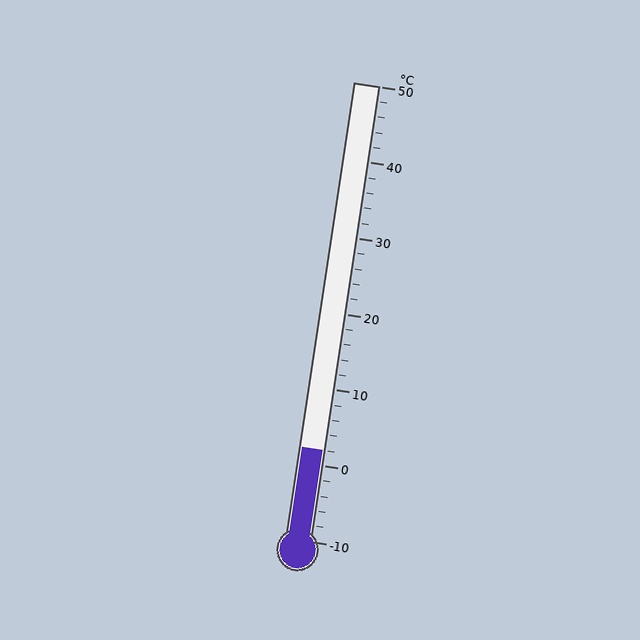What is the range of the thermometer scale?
The thermometer scale ranges from -10°C to 50°C.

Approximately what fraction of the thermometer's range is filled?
The thermometer is filled to approximately 20% of its range.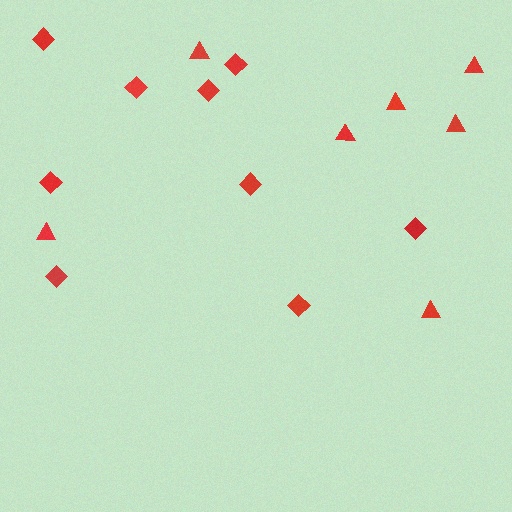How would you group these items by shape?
There are 2 groups: one group of diamonds (9) and one group of triangles (7).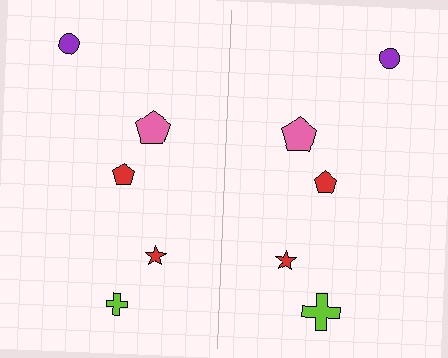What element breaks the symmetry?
The lime cross on the right side has a different size than its mirror counterpart.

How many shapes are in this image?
There are 10 shapes in this image.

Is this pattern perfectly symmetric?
No, the pattern is not perfectly symmetric. The lime cross on the right side has a different size than its mirror counterpart.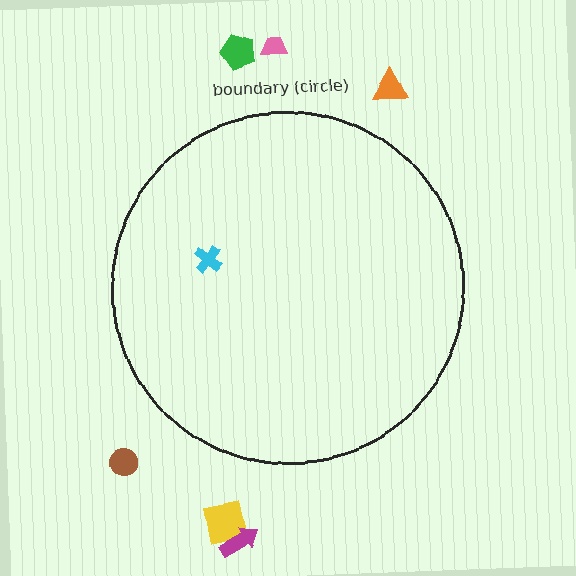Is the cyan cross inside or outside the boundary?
Inside.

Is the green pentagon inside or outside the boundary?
Outside.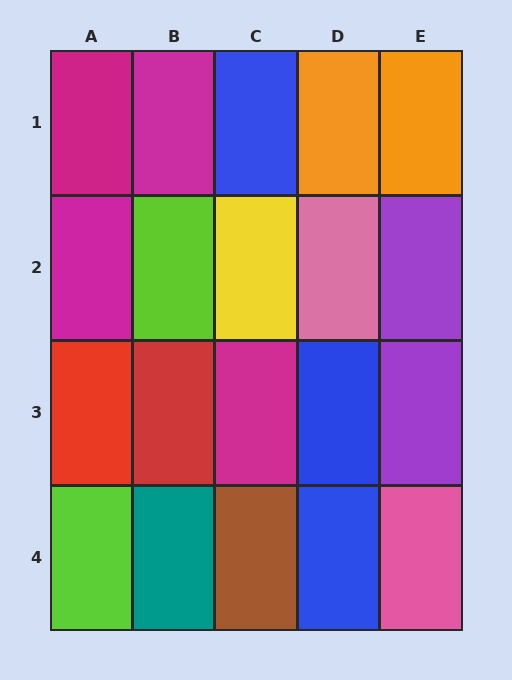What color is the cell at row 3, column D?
Blue.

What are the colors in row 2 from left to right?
Magenta, lime, yellow, pink, purple.